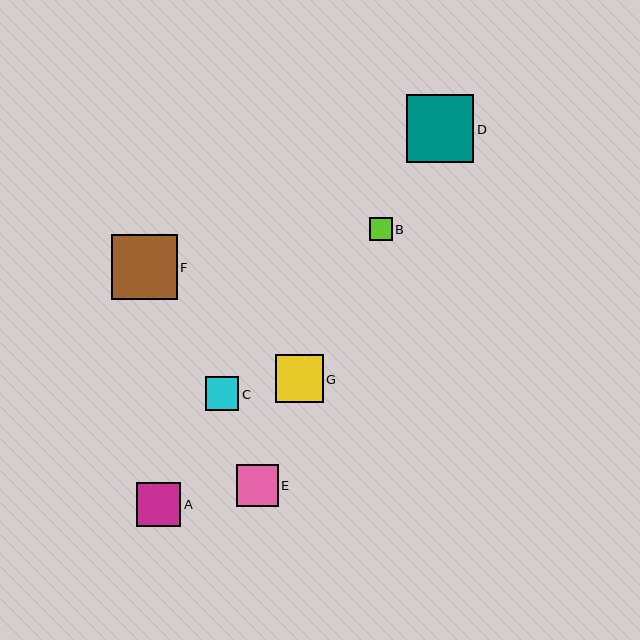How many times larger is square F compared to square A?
Square F is approximately 1.5 times the size of square A.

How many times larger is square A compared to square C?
Square A is approximately 1.3 times the size of square C.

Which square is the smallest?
Square B is the smallest with a size of approximately 23 pixels.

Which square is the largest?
Square D is the largest with a size of approximately 67 pixels.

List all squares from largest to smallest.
From largest to smallest: D, F, G, A, E, C, B.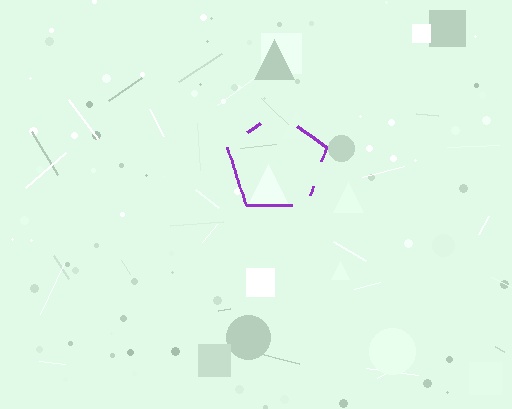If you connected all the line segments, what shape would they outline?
They would outline a pentagon.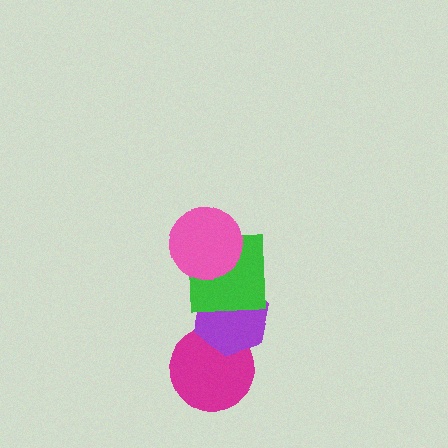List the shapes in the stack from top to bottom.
From top to bottom: the pink circle, the green square, the purple hexagon, the magenta circle.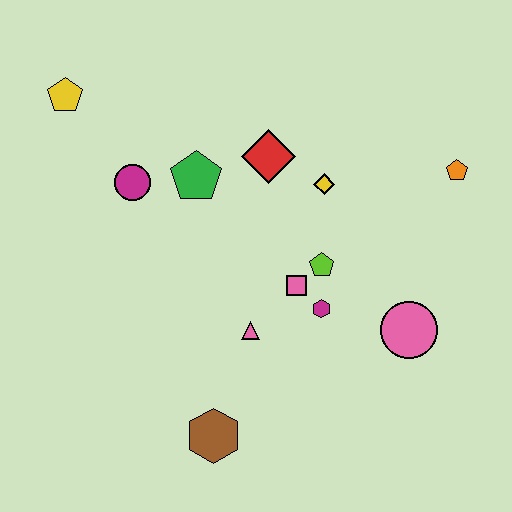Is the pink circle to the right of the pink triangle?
Yes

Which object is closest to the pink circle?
The magenta hexagon is closest to the pink circle.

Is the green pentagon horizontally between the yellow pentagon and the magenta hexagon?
Yes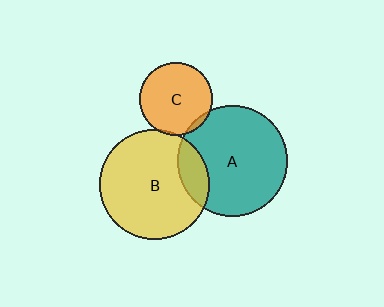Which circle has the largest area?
Circle A (teal).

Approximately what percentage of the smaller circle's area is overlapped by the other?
Approximately 15%.